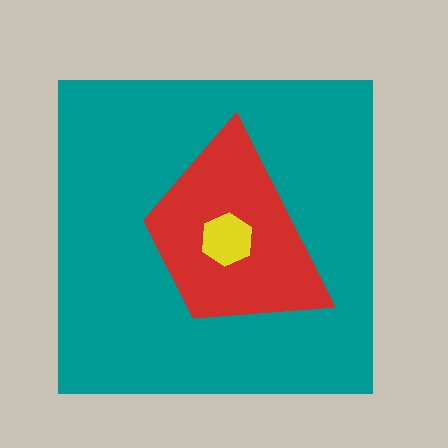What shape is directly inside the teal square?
The red trapezoid.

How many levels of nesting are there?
3.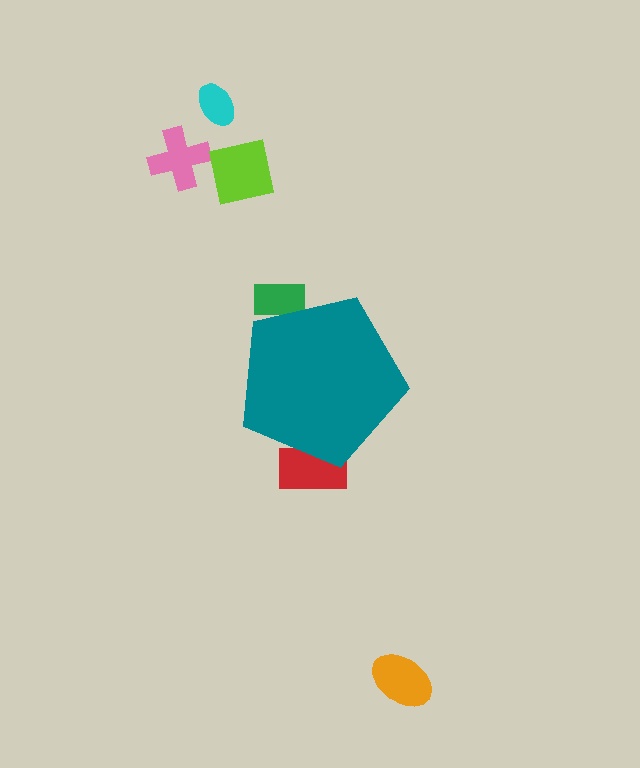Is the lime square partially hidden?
No, the lime square is fully visible.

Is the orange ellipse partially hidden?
No, the orange ellipse is fully visible.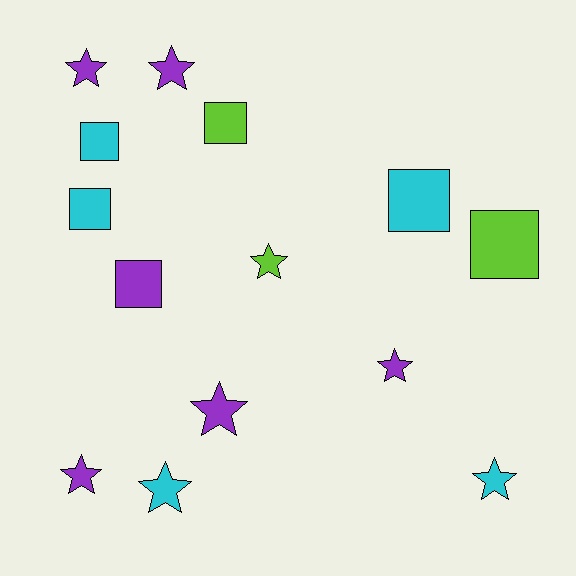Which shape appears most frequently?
Star, with 8 objects.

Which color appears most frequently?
Purple, with 6 objects.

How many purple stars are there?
There are 5 purple stars.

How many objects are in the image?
There are 14 objects.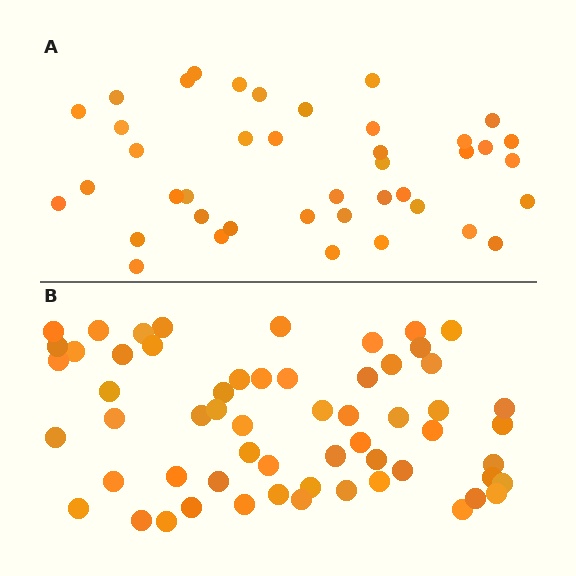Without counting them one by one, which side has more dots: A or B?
Region B (the bottom region) has more dots.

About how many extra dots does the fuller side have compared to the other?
Region B has approximately 20 more dots than region A.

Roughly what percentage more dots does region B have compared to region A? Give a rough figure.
About 45% more.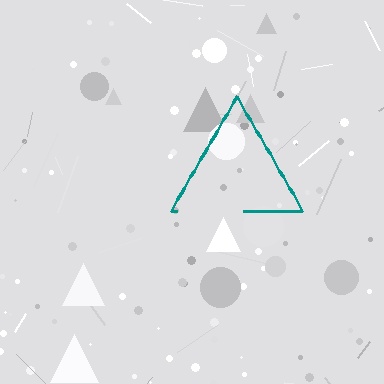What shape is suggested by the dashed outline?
The dashed outline suggests a triangle.